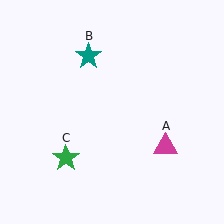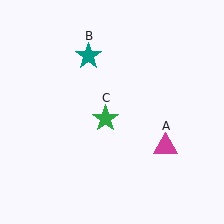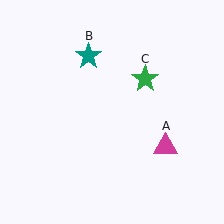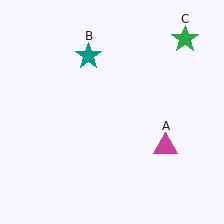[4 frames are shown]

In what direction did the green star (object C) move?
The green star (object C) moved up and to the right.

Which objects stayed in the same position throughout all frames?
Magenta triangle (object A) and teal star (object B) remained stationary.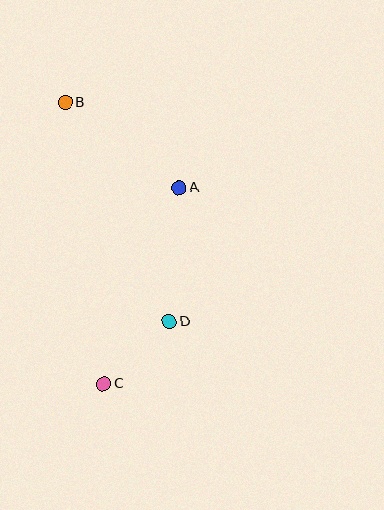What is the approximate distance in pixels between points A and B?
The distance between A and B is approximately 142 pixels.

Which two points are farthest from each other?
Points B and C are farthest from each other.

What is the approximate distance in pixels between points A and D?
The distance between A and D is approximately 134 pixels.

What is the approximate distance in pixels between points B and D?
The distance between B and D is approximately 242 pixels.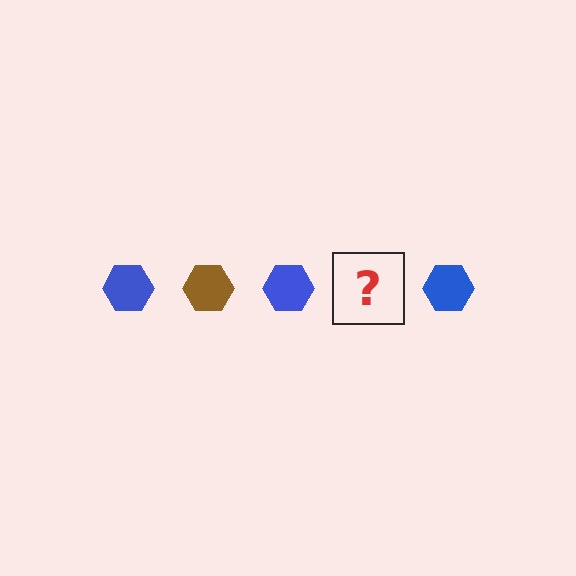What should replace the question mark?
The question mark should be replaced with a brown hexagon.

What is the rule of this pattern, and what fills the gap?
The rule is that the pattern cycles through blue, brown hexagons. The gap should be filled with a brown hexagon.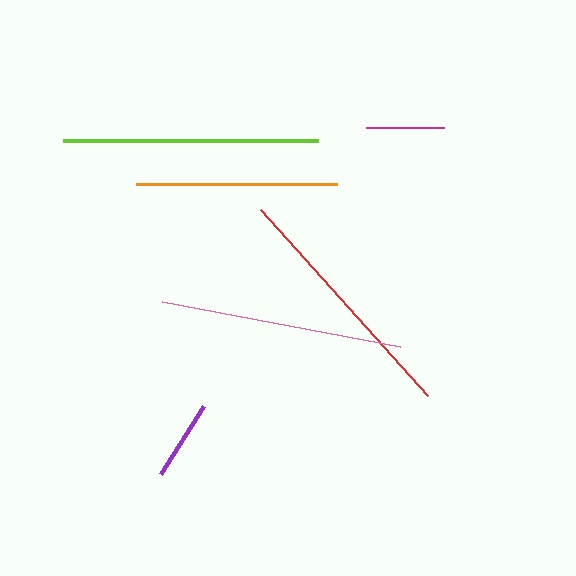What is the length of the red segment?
The red segment is approximately 250 pixels long.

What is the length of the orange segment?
The orange segment is approximately 201 pixels long.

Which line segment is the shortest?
The magenta line is the shortest at approximately 78 pixels.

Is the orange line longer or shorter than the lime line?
The lime line is longer than the orange line.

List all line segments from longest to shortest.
From longest to shortest: lime, red, pink, orange, purple, magenta.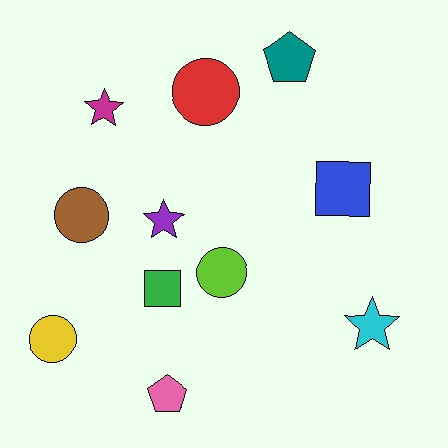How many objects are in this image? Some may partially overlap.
There are 11 objects.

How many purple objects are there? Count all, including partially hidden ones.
There is 1 purple object.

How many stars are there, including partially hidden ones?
There are 3 stars.